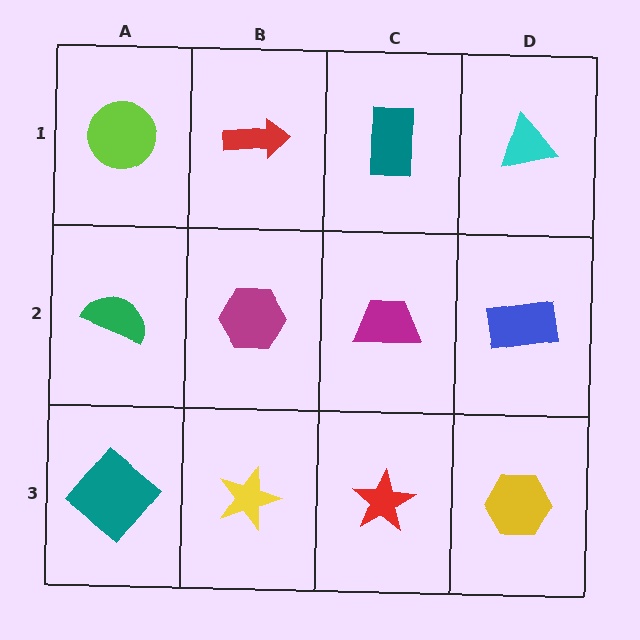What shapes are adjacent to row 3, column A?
A green semicircle (row 2, column A), a yellow star (row 3, column B).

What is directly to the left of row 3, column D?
A red star.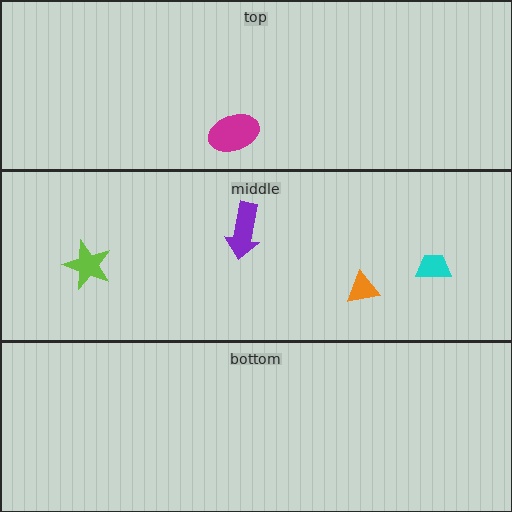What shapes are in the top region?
The magenta ellipse.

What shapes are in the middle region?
The lime star, the cyan trapezoid, the orange triangle, the purple arrow.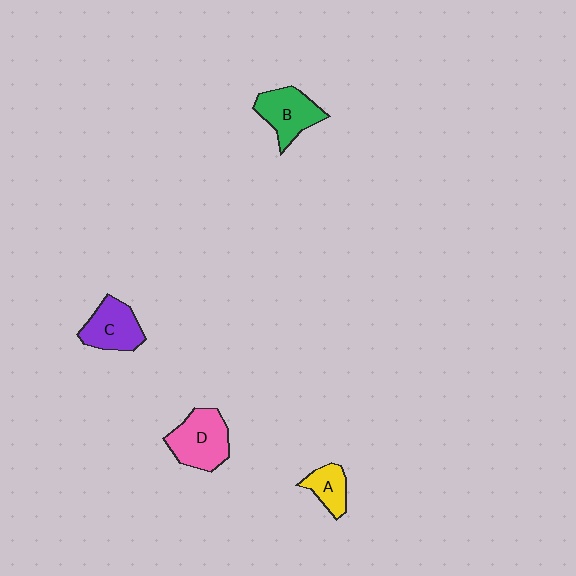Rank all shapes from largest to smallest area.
From largest to smallest: D (pink), B (green), C (purple), A (yellow).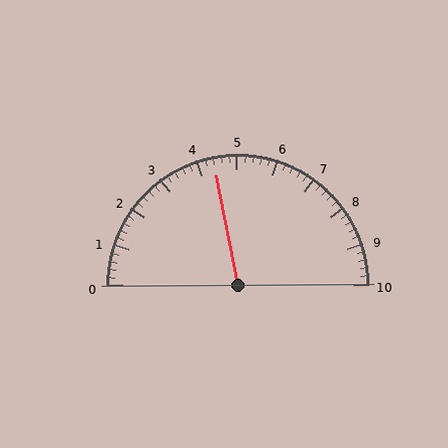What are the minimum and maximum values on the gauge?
The gauge ranges from 0 to 10.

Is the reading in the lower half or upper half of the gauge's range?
The reading is in the lower half of the range (0 to 10).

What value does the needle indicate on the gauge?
The needle indicates approximately 4.4.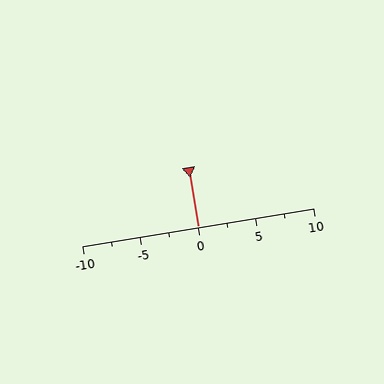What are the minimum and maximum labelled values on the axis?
The axis runs from -10 to 10.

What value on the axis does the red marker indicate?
The marker indicates approximately 0.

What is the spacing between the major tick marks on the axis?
The major ticks are spaced 5 apart.